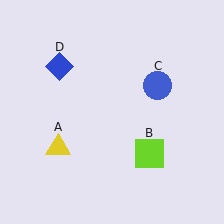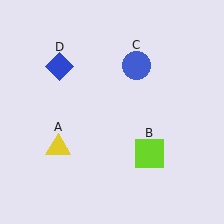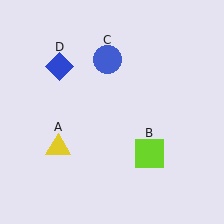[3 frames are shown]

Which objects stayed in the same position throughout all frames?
Yellow triangle (object A) and lime square (object B) and blue diamond (object D) remained stationary.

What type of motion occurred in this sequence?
The blue circle (object C) rotated counterclockwise around the center of the scene.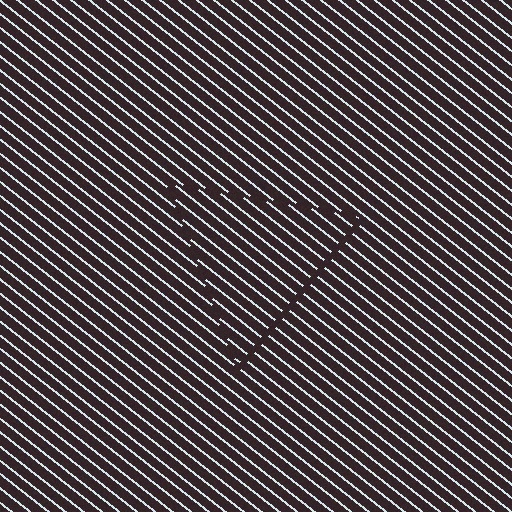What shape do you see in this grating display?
An illusory triangle. The interior of the shape contains the same grating, shifted by half a period — the contour is defined by the phase discontinuity where line-ends from the inner and outer gratings abut.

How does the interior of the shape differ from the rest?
The interior of the shape contains the same grating, shifted by half a period — the contour is defined by the phase discontinuity where line-ends from the inner and outer gratings abut.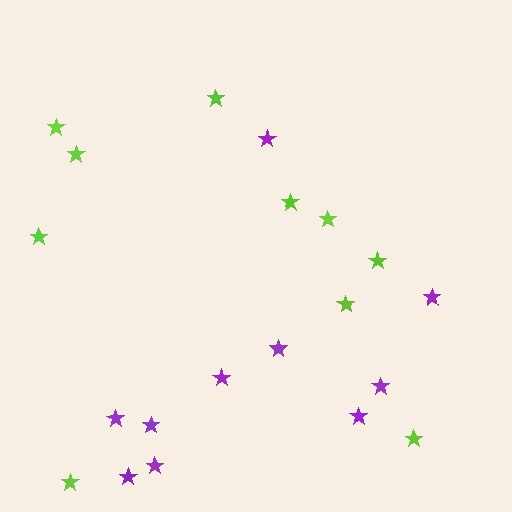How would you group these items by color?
There are 2 groups: one group of purple stars (10) and one group of lime stars (10).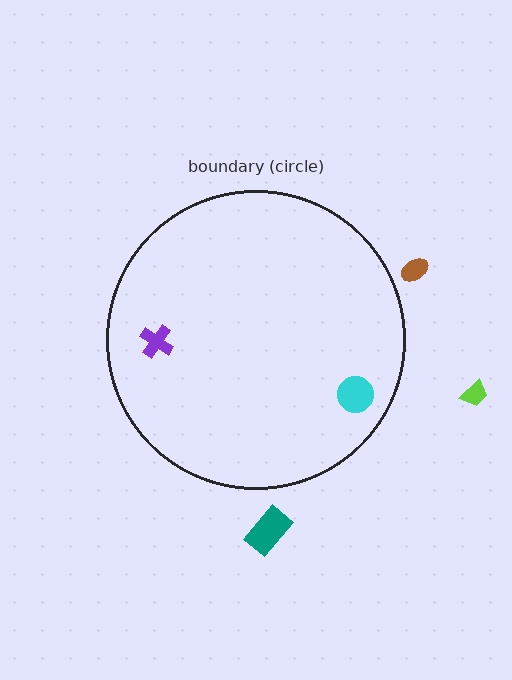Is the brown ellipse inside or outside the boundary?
Outside.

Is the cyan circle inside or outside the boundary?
Inside.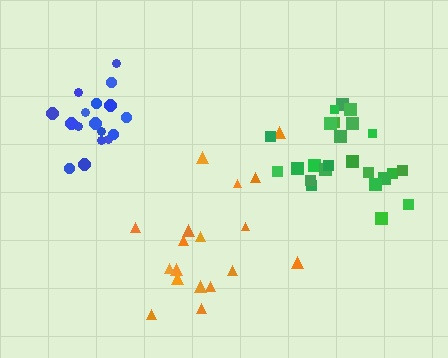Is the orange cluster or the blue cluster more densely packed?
Blue.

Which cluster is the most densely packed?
Blue.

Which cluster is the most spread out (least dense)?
Orange.